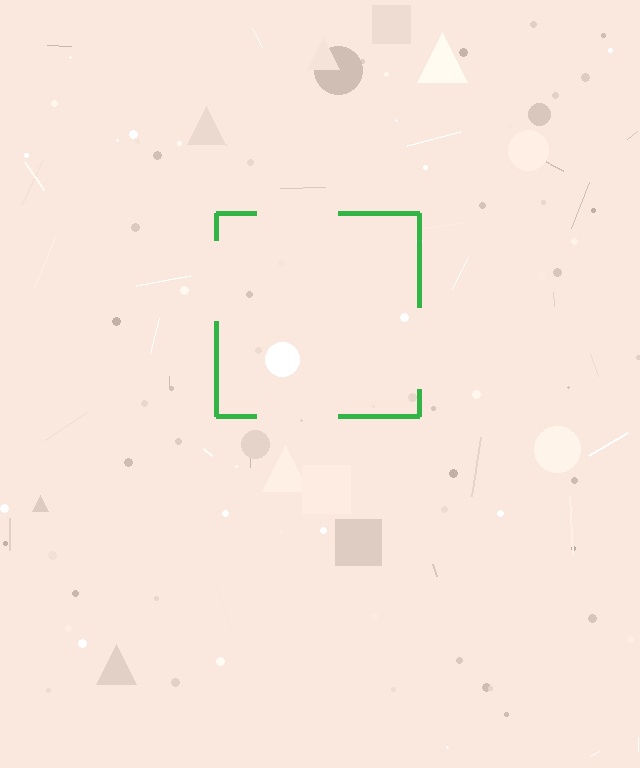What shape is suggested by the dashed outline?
The dashed outline suggests a square.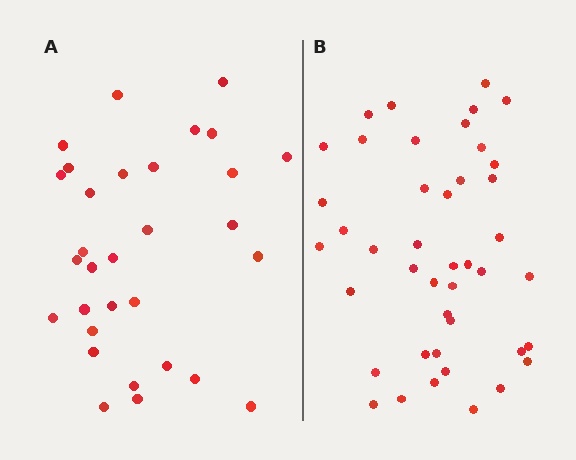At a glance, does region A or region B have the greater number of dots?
Region B (the right region) has more dots.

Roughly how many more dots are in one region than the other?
Region B has roughly 12 or so more dots than region A.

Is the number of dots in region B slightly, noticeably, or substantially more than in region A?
Region B has noticeably more, but not dramatically so. The ratio is roughly 1.4 to 1.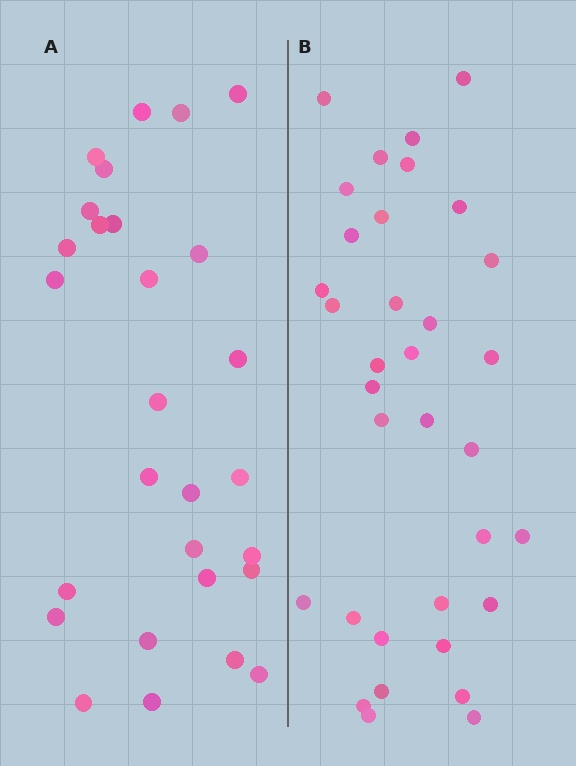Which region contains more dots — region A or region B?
Region B (the right region) has more dots.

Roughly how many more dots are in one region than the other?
Region B has about 6 more dots than region A.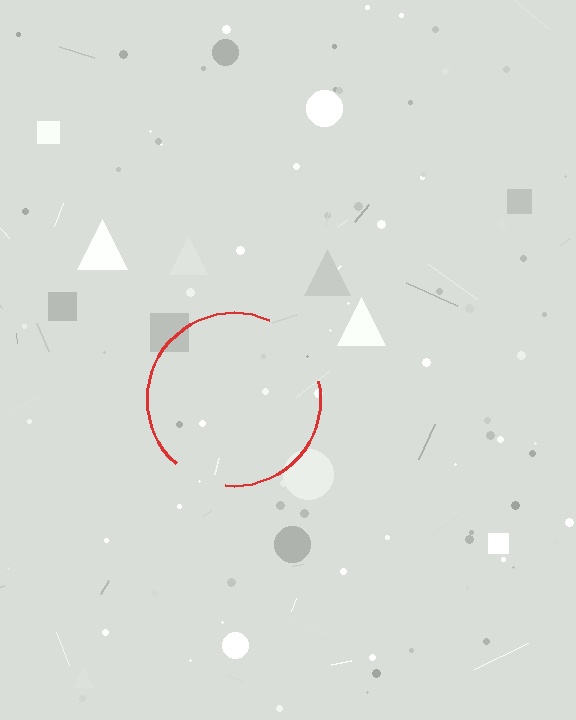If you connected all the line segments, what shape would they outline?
They would outline a circle.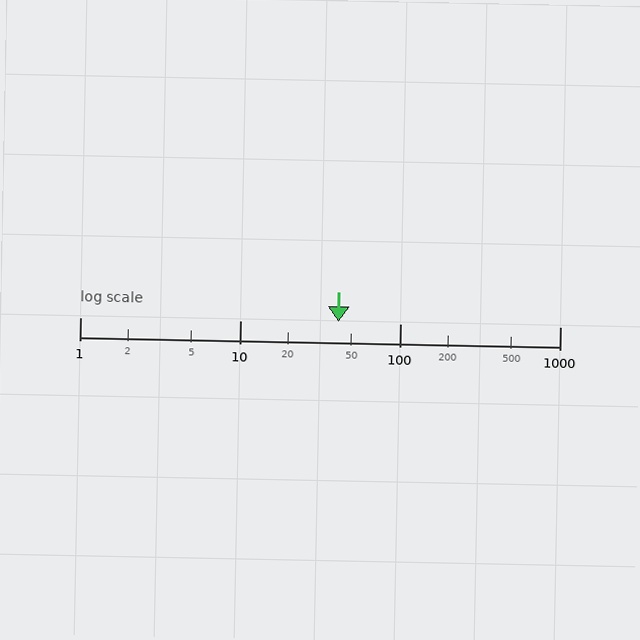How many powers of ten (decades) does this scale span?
The scale spans 3 decades, from 1 to 1000.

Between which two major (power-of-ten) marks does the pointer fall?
The pointer is between 10 and 100.